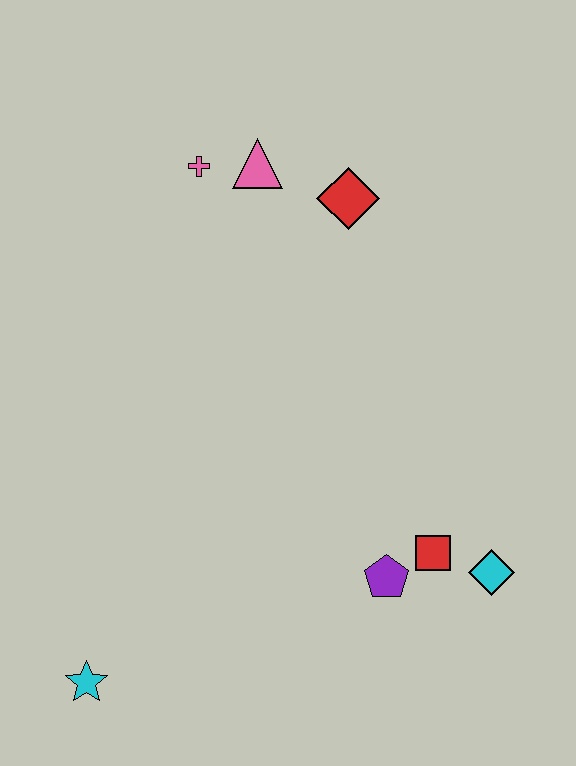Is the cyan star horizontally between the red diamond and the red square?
No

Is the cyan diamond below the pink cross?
Yes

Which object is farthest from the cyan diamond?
The pink cross is farthest from the cyan diamond.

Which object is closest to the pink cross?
The pink triangle is closest to the pink cross.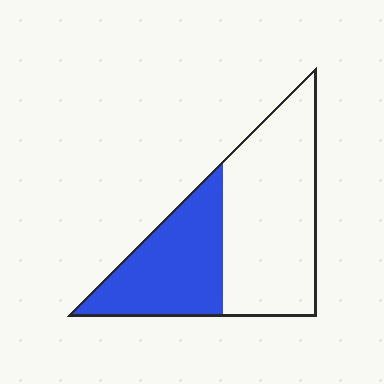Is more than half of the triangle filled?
No.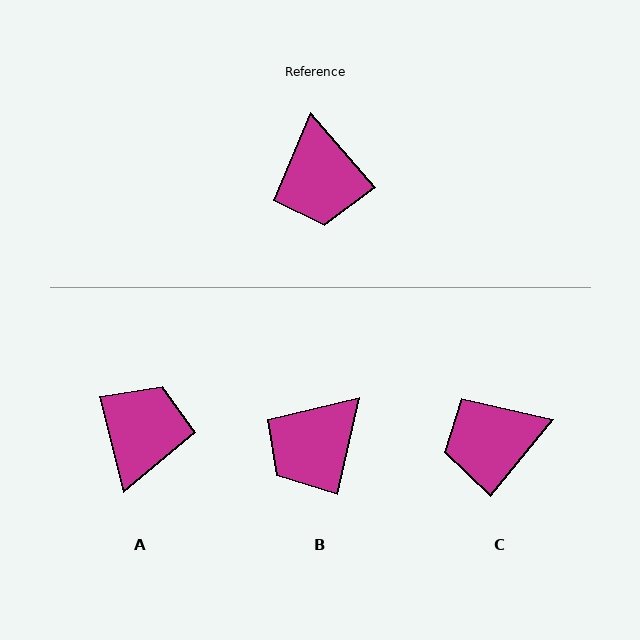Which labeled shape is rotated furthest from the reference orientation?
A, about 153 degrees away.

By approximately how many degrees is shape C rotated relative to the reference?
Approximately 80 degrees clockwise.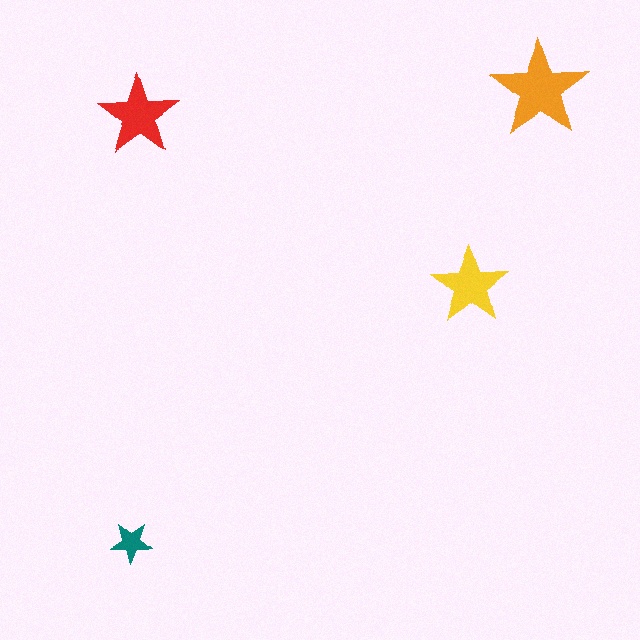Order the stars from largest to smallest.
the orange one, the red one, the yellow one, the teal one.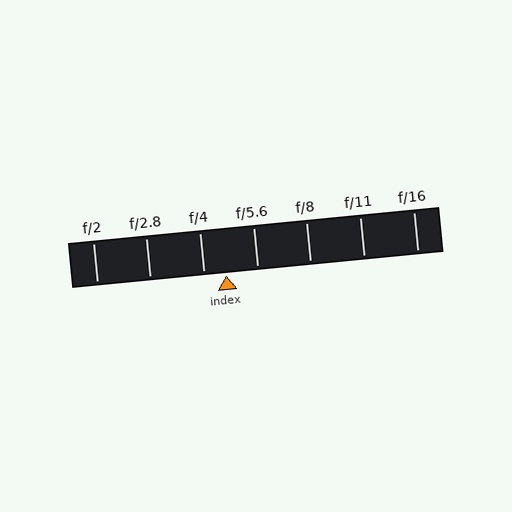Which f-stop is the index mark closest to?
The index mark is closest to f/4.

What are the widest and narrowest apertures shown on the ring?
The widest aperture shown is f/2 and the narrowest is f/16.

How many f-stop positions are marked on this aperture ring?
There are 7 f-stop positions marked.